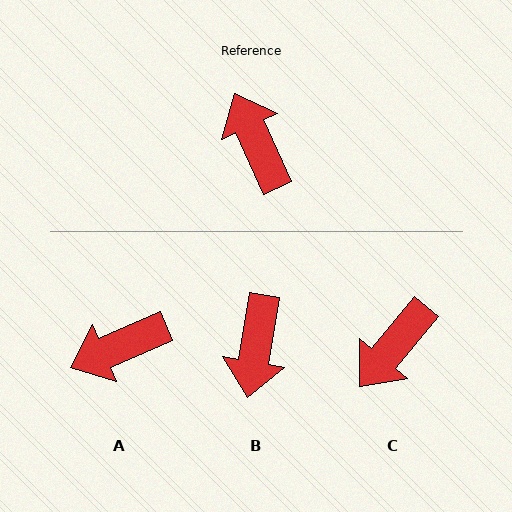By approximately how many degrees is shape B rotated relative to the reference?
Approximately 146 degrees counter-clockwise.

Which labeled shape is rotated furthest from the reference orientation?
B, about 146 degrees away.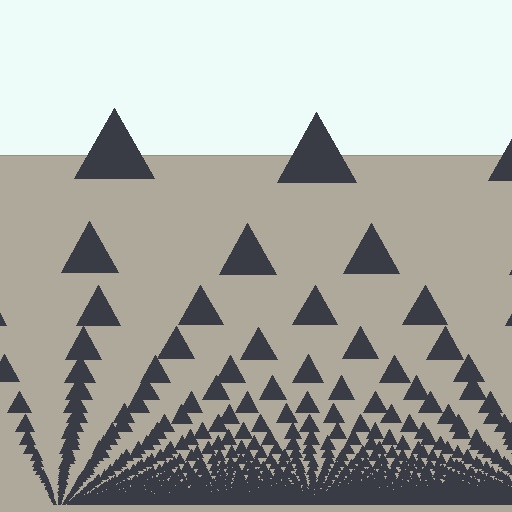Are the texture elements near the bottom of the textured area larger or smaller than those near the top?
Smaller. The gradient is inverted — elements near the bottom are smaller and denser.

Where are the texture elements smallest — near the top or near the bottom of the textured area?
Near the bottom.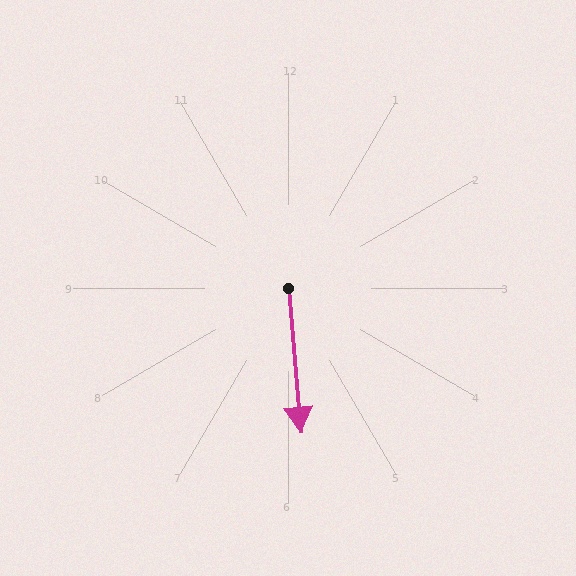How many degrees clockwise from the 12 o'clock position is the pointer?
Approximately 175 degrees.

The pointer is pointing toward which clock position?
Roughly 6 o'clock.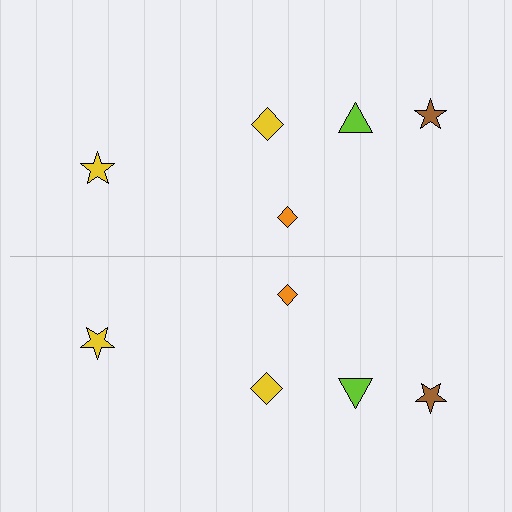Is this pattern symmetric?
Yes, this pattern has bilateral (reflection) symmetry.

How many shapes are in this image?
There are 10 shapes in this image.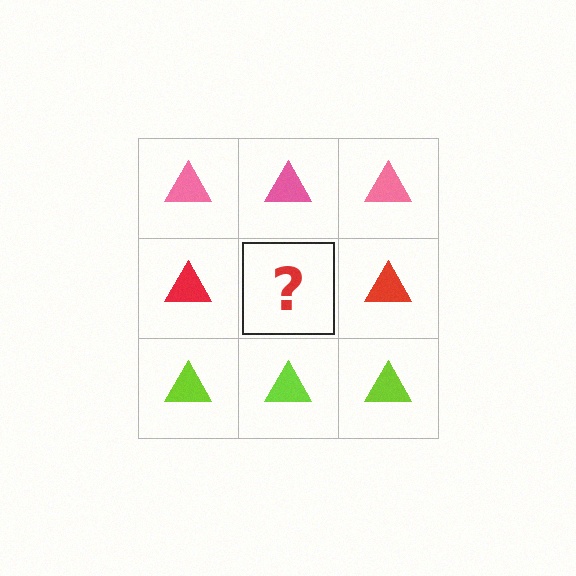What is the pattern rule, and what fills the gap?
The rule is that each row has a consistent color. The gap should be filled with a red triangle.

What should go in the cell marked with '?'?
The missing cell should contain a red triangle.